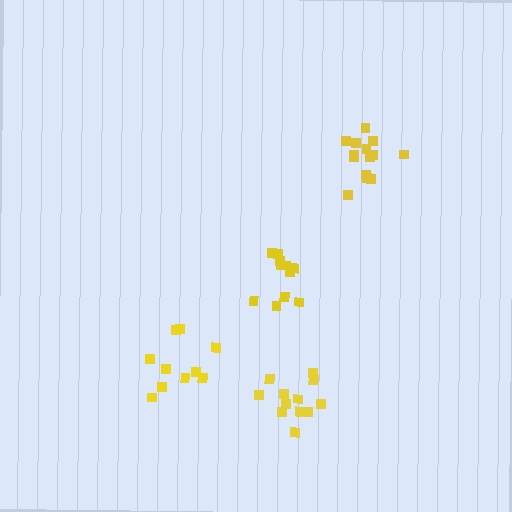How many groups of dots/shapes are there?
There are 4 groups.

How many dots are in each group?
Group 1: 14 dots, Group 2: 10 dots, Group 3: 11 dots, Group 4: 12 dots (47 total).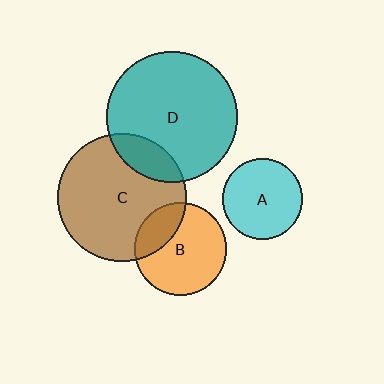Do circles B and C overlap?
Yes.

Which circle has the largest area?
Circle D (teal).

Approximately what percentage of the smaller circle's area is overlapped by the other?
Approximately 25%.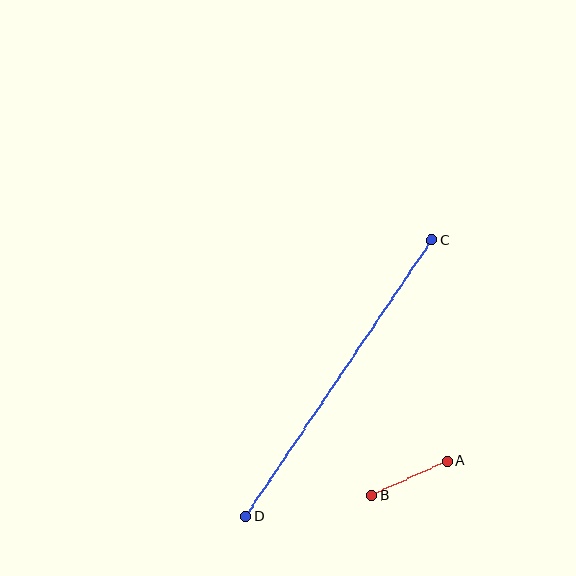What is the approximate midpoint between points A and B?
The midpoint is at approximately (409, 478) pixels.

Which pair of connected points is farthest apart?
Points C and D are farthest apart.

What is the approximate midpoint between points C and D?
The midpoint is at approximately (339, 378) pixels.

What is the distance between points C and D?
The distance is approximately 333 pixels.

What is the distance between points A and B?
The distance is approximately 83 pixels.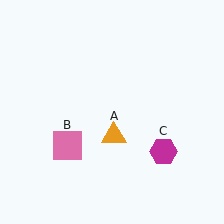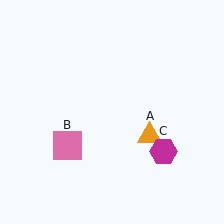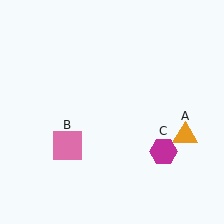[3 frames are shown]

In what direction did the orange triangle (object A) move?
The orange triangle (object A) moved right.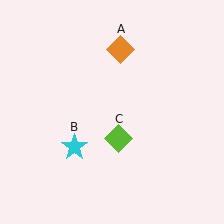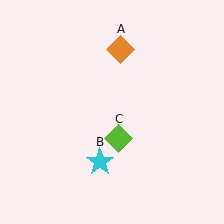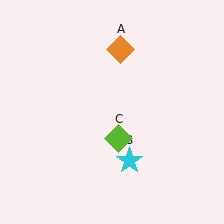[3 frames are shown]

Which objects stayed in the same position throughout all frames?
Orange diamond (object A) and lime diamond (object C) remained stationary.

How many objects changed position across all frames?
1 object changed position: cyan star (object B).